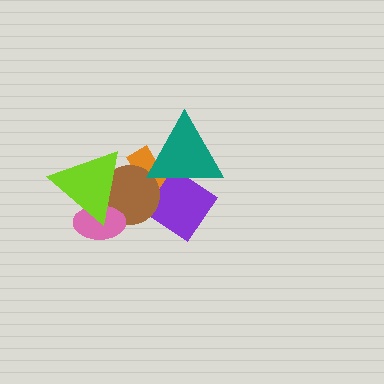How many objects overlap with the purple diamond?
3 objects overlap with the purple diamond.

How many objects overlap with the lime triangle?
3 objects overlap with the lime triangle.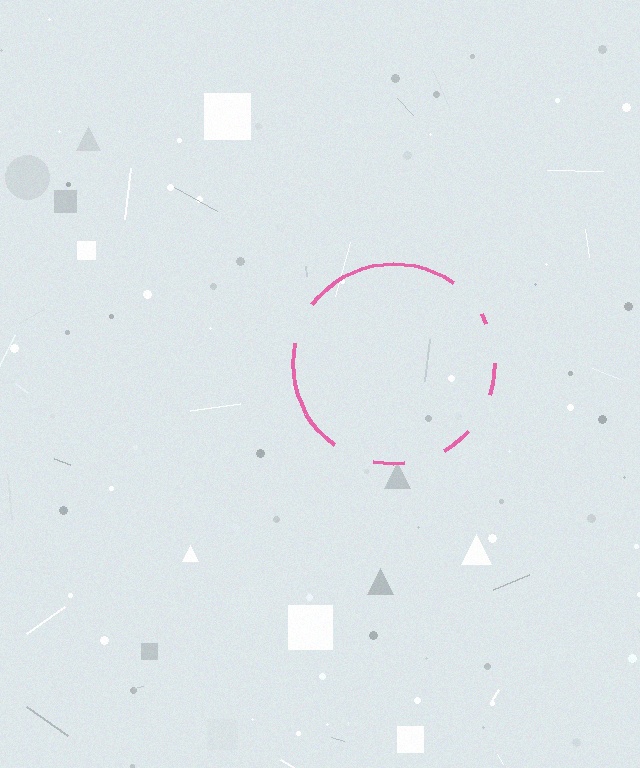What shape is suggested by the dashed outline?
The dashed outline suggests a circle.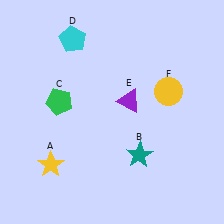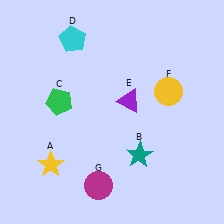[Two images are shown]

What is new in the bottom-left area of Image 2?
A magenta circle (G) was added in the bottom-left area of Image 2.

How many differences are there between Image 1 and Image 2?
There is 1 difference between the two images.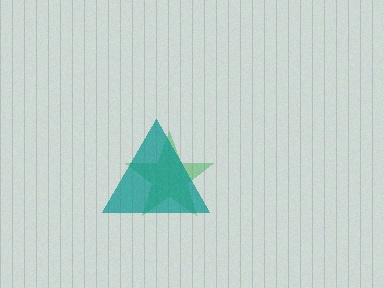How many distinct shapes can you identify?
There are 2 distinct shapes: a green star, a teal triangle.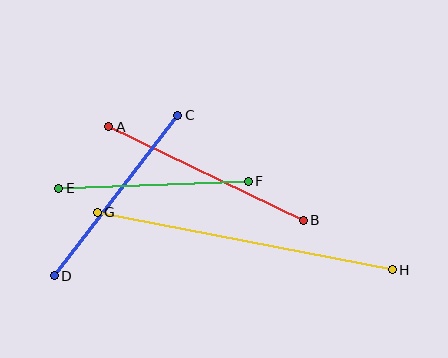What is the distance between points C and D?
The distance is approximately 203 pixels.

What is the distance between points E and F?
The distance is approximately 189 pixels.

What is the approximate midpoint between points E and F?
The midpoint is at approximately (154, 185) pixels.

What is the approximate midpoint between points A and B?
The midpoint is at approximately (206, 174) pixels.